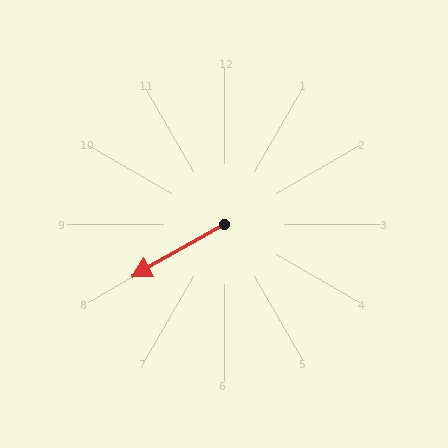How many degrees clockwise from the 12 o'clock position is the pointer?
Approximately 240 degrees.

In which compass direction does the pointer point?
Southwest.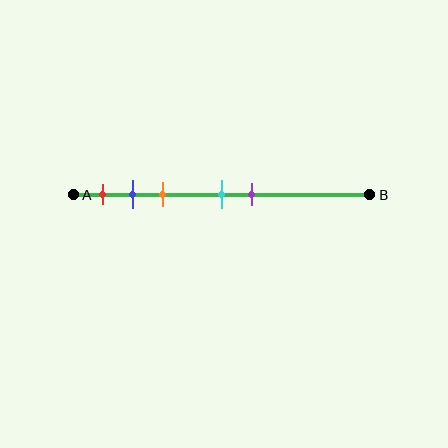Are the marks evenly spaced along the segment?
No, the marks are not evenly spaced.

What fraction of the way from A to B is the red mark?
The red mark is approximately 10% (0.1) of the way from A to B.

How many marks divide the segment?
There are 5 marks dividing the segment.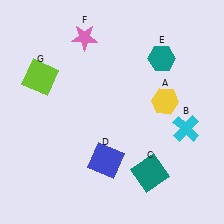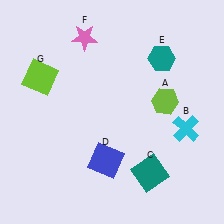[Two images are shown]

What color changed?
The hexagon (A) changed from yellow in Image 1 to lime in Image 2.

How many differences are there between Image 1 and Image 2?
There is 1 difference between the two images.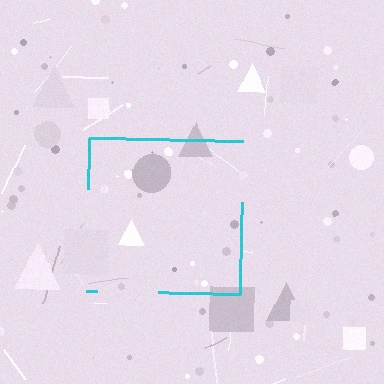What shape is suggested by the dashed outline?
The dashed outline suggests a square.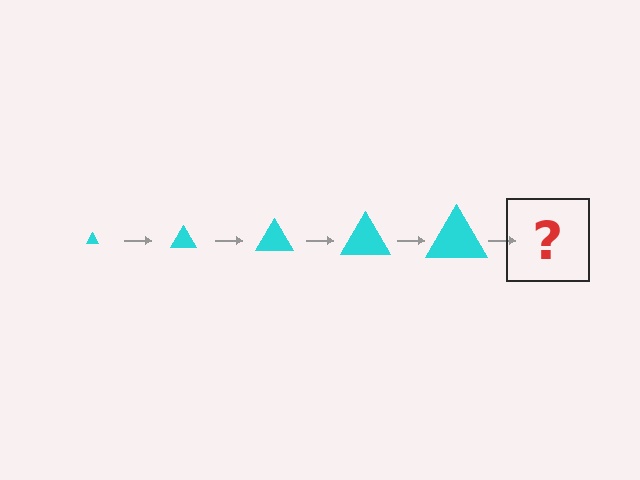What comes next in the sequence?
The next element should be a cyan triangle, larger than the previous one.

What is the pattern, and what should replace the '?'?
The pattern is that the triangle gets progressively larger each step. The '?' should be a cyan triangle, larger than the previous one.